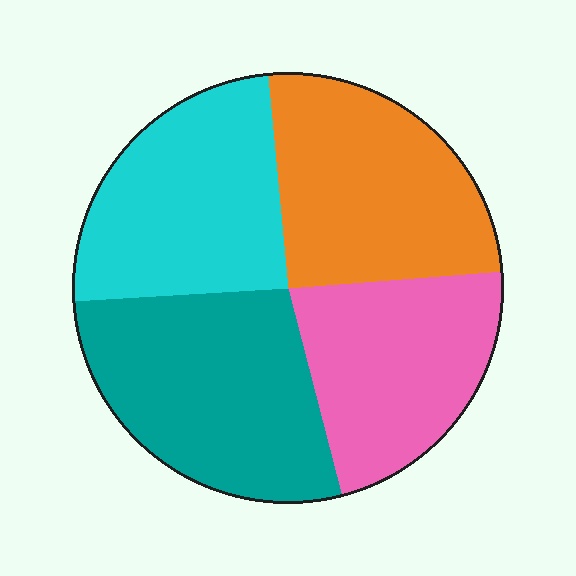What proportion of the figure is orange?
Orange takes up about one quarter (1/4) of the figure.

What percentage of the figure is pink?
Pink takes up about one fifth (1/5) of the figure.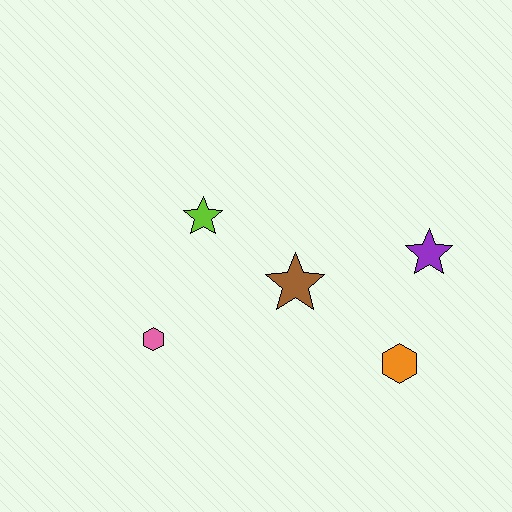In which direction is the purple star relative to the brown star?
The purple star is to the right of the brown star.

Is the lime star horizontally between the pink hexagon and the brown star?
Yes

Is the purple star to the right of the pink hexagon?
Yes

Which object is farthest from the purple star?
The pink hexagon is farthest from the purple star.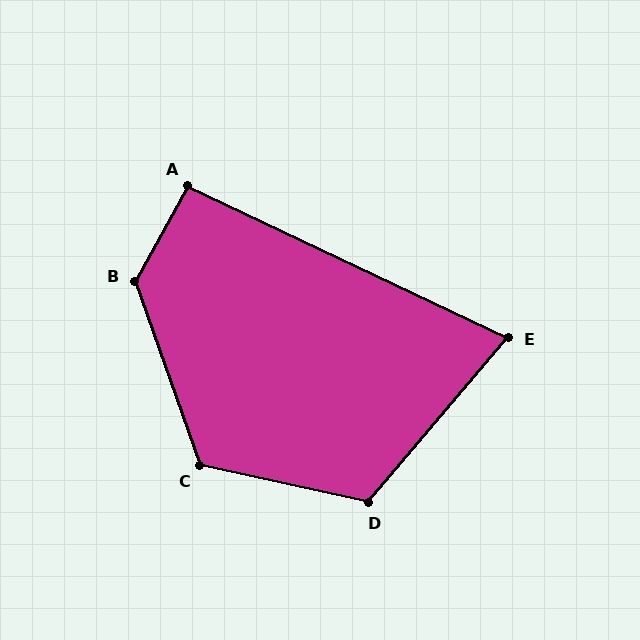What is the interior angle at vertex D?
Approximately 118 degrees (obtuse).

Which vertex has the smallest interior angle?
E, at approximately 75 degrees.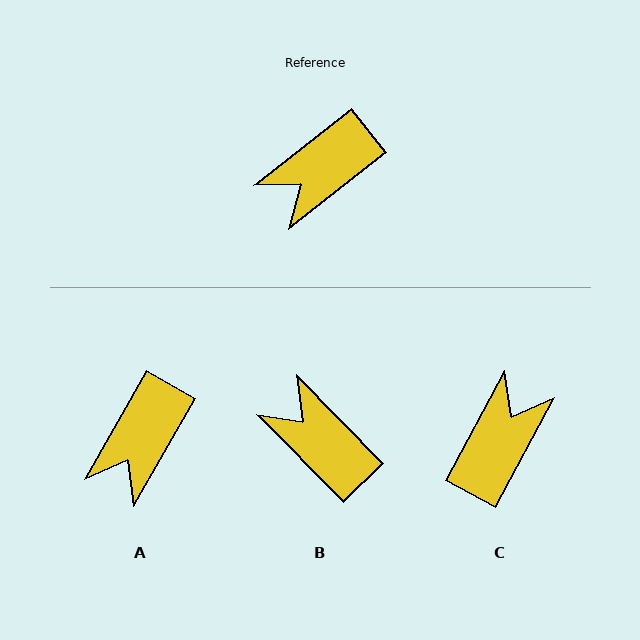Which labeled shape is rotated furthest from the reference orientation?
C, about 157 degrees away.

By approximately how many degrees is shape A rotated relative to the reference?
Approximately 22 degrees counter-clockwise.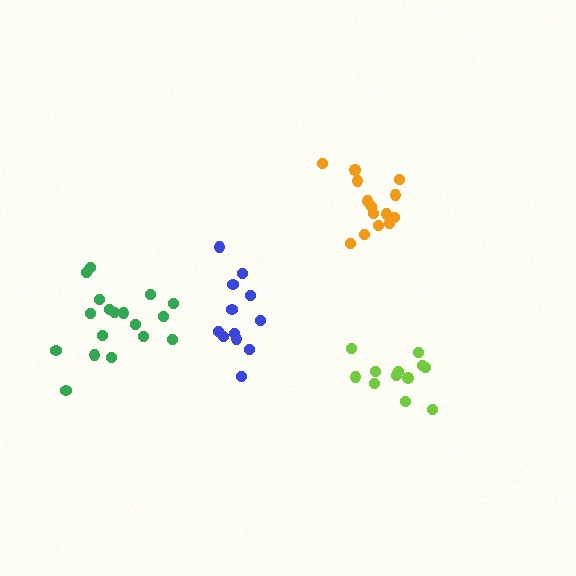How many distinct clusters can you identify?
There are 4 distinct clusters.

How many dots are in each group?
Group 1: 12 dots, Group 2: 14 dots, Group 3: 13 dots, Group 4: 18 dots (57 total).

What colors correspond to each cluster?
The clusters are colored: blue, orange, lime, green.